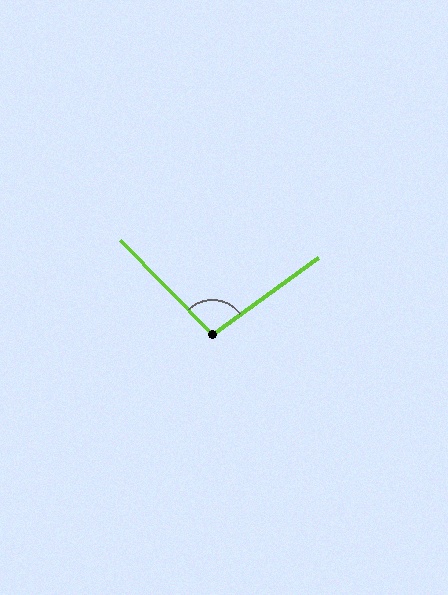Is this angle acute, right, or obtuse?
It is obtuse.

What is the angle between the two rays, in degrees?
Approximately 99 degrees.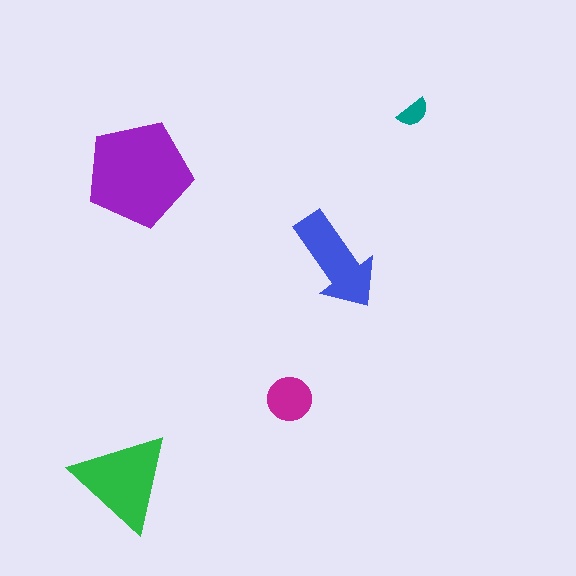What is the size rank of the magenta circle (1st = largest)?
4th.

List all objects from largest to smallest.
The purple pentagon, the green triangle, the blue arrow, the magenta circle, the teal semicircle.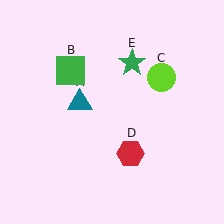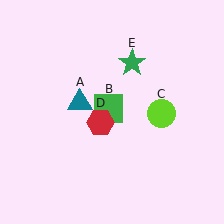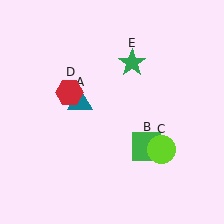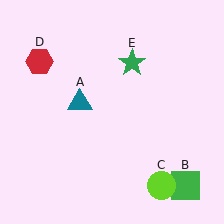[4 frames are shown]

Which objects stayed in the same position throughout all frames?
Teal triangle (object A) and green star (object E) remained stationary.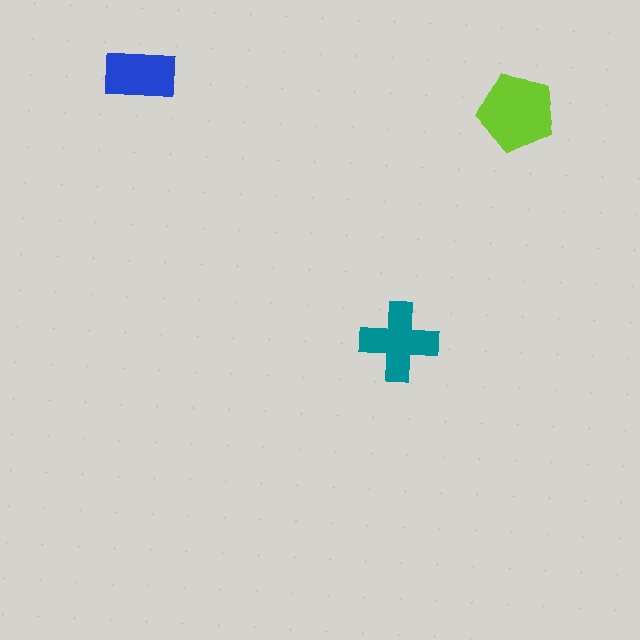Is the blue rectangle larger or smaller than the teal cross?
Smaller.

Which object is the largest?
The lime pentagon.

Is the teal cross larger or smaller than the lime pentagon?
Smaller.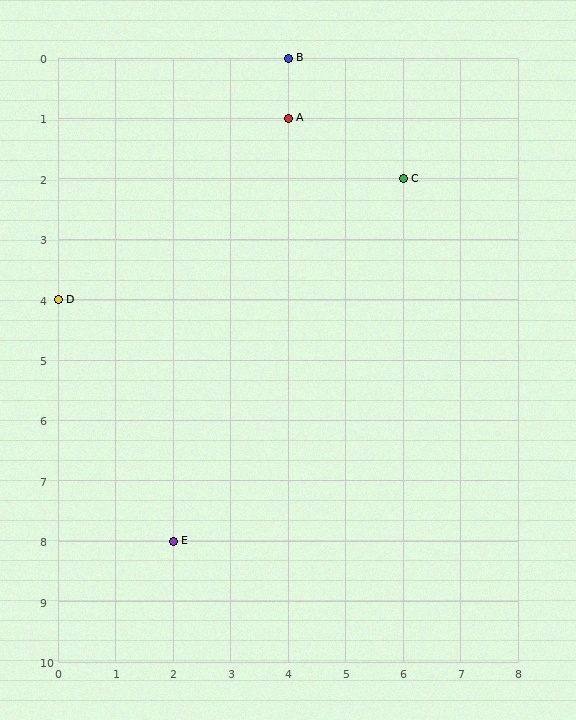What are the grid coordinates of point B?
Point B is at grid coordinates (4, 0).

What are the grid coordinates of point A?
Point A is at grid coordinates (4, 1).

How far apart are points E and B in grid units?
Points E and B are 2 columns and 8 rows apart (about 8.2 grid units diagonally).